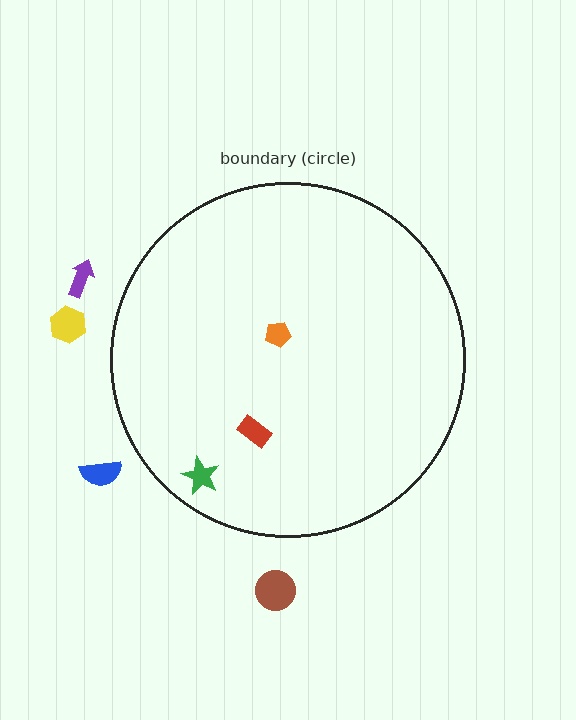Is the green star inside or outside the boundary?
Inside.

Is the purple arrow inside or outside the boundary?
Outside.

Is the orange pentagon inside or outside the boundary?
Inside.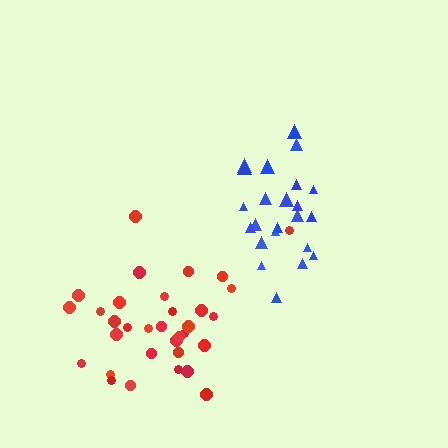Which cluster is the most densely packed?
Red.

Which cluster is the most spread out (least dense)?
Blue.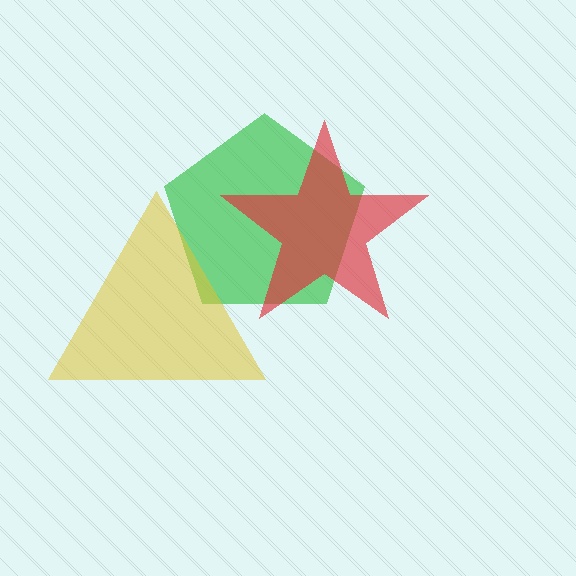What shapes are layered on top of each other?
The layered shapes are: a green pentagon, a red star, a yellow triangle.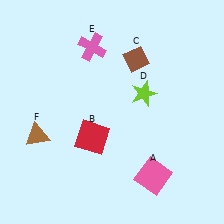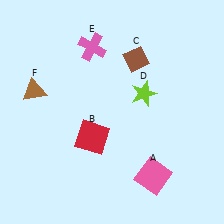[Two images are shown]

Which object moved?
The brown triangle (F) moved up.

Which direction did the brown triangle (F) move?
The brown triangle (F) moved up.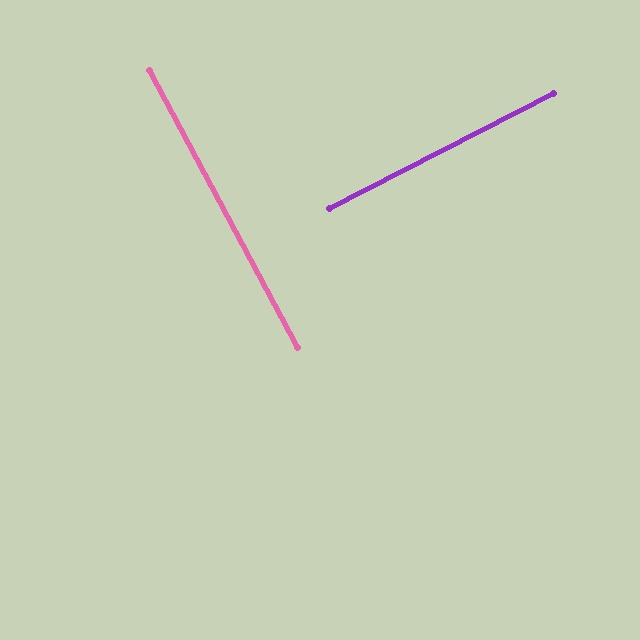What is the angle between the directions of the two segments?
Approximately 89 degrees.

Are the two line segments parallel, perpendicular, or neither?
Perpendicular — they meet at approximately 89°.